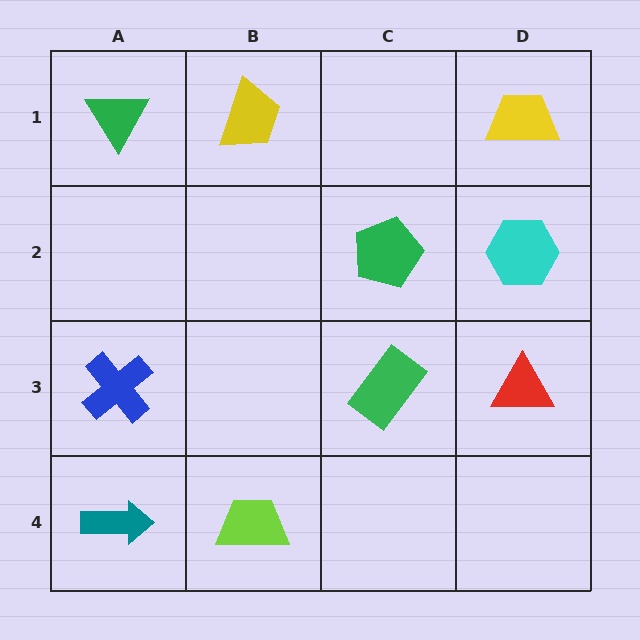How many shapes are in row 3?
3 shapes.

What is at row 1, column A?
A green triangle.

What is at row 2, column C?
A green pentagon.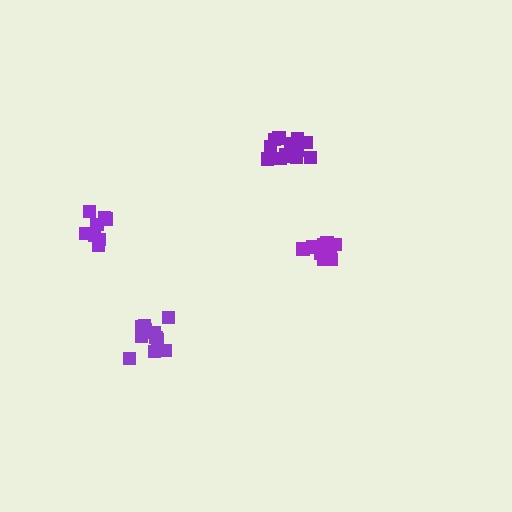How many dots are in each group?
Group 1: 13 dots, Group 2: 11 dots, Group 3: 10 dots, Group 4: 8 dots (42 total).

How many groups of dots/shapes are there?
There are 4 groups.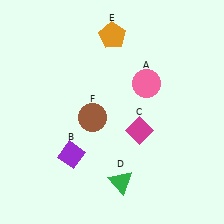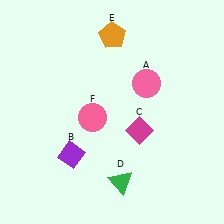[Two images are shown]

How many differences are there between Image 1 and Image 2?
There is 1 difference between the two images.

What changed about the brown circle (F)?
In Image 1, F is brown. In Image 2, it changed to pink.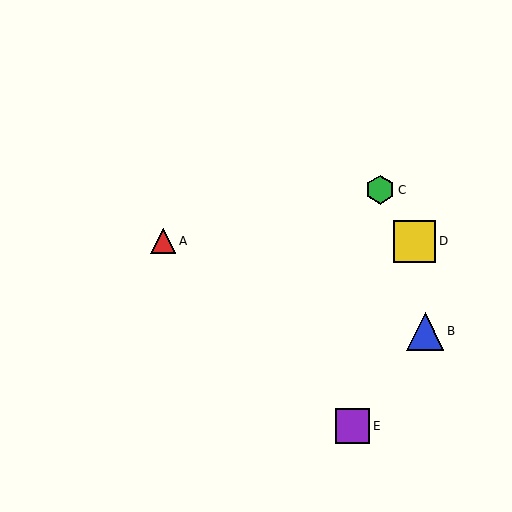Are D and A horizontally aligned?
Yes, both are at y≈241.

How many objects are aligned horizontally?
2 objects (A, D) are aligned horizontally.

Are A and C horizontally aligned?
No, A is at y≈241 and C is at y≈190.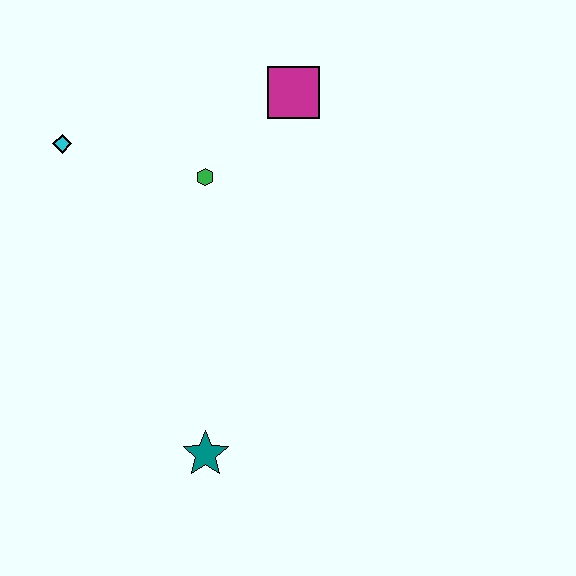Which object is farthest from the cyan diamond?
The teal star is farthest from the cyan diamond.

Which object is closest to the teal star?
The green hexagon is closest to the teal star.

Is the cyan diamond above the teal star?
Yes